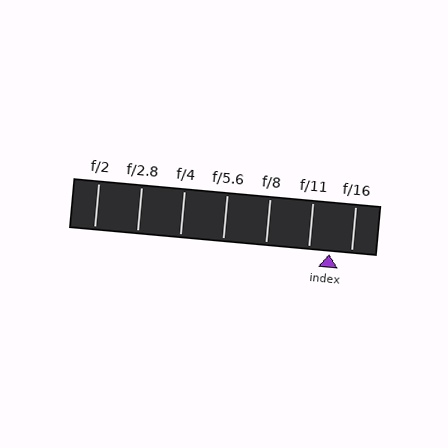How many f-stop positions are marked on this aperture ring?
There are 7 f-stop positions marked.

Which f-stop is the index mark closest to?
The index mark is closest to f/16.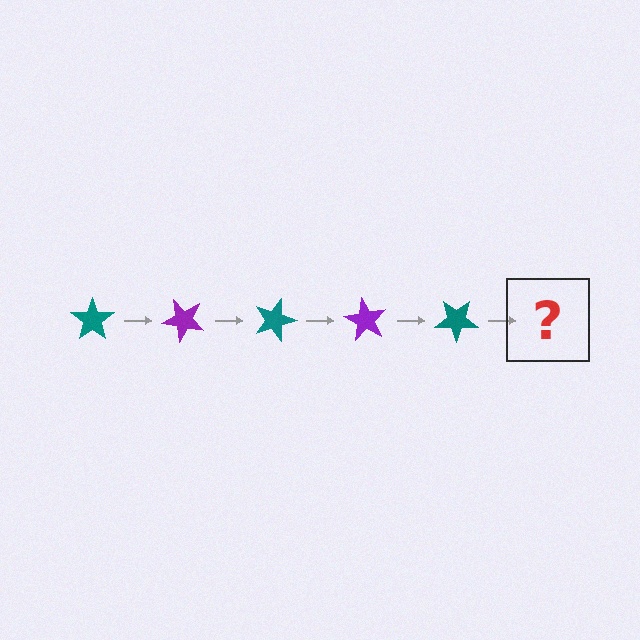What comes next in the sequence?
The next element should be a purple star, rotated 225 degrees from the start.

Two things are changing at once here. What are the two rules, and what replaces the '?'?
The two rules are that it rotates 45 degrees each step and the color cycles through teal and purple. The '?' should be a purple star, rotated 225 degrees from the start.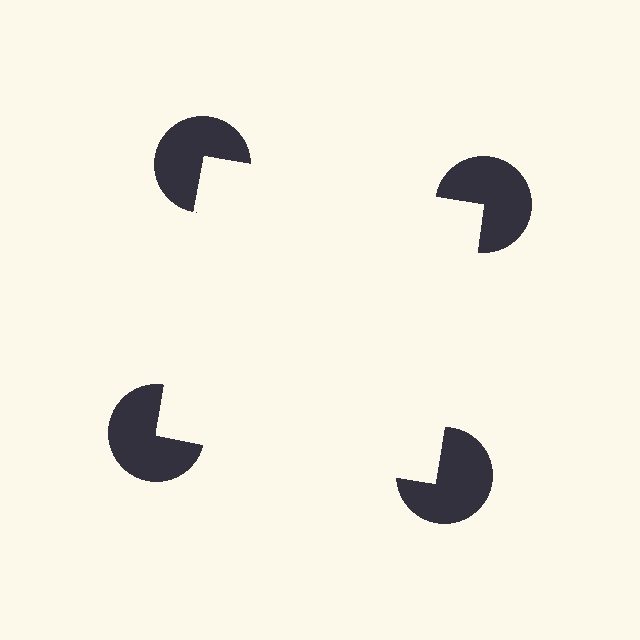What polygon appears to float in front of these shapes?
An illusory square — its edges are inferred from the aligned wedge cuts in the pac-man discs, not physically drawn.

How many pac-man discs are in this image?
There are 4 — one at each vertex of the illusory square.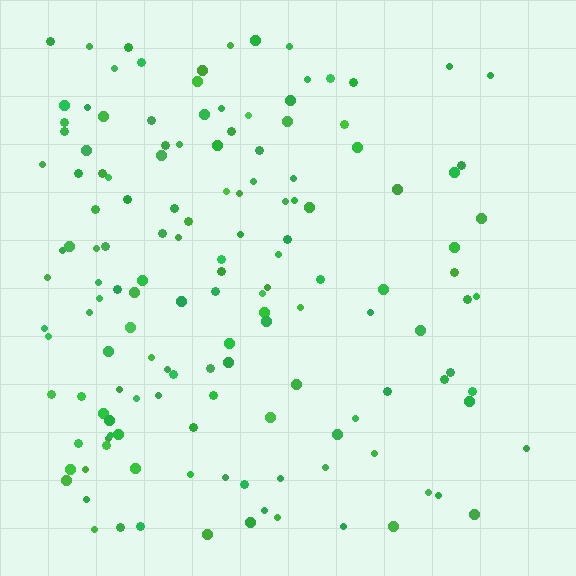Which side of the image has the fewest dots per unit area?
The right.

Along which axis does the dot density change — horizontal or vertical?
Horizontal.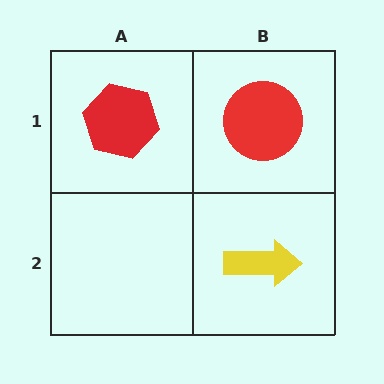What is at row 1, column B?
A red circle.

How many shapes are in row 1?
2 shapes.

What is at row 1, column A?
A red hexagon.